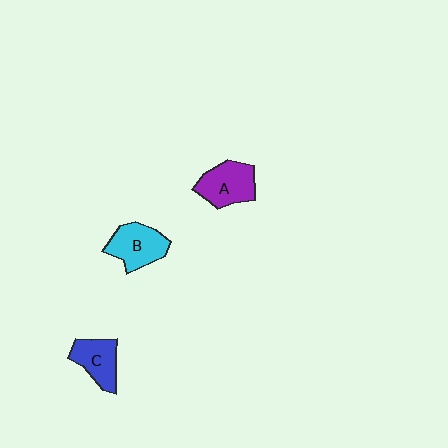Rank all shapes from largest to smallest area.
From largest to smallest: A (purple), B (cyan), C (blue).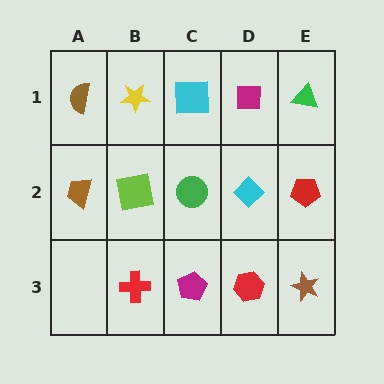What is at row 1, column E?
A green triangle.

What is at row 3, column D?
A red hexagon.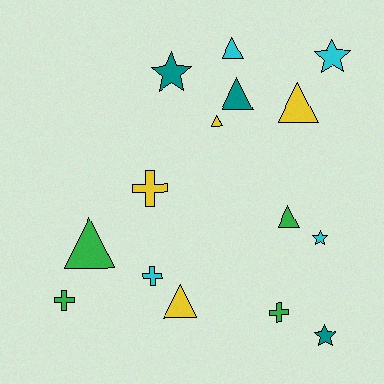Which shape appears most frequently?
Triangle, with 7 objects.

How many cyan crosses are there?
There is 1 cyan cross.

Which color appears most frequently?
Green, with 4 objects.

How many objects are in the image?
There are 15 objects.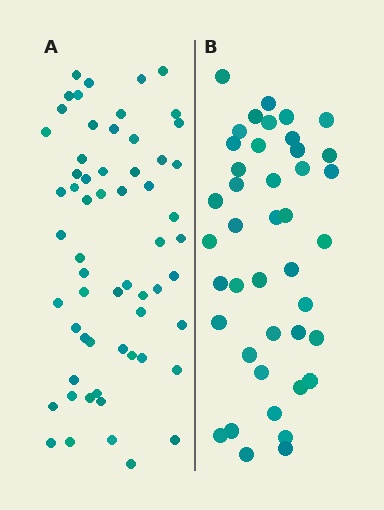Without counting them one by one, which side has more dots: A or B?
Region A (the left region) has more dots.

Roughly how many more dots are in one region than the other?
Region A has approximately 20 more dots than region B.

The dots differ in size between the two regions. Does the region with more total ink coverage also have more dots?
No. Region B has more total ink coverage because its dots are larger, but region A actually contains more individual dots. Total area can be misleading — the number of items is what matters here.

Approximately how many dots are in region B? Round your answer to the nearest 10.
About 40 dots. (The exact count is 42, which rounds to 40.)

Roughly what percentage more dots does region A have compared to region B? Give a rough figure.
About 45% more.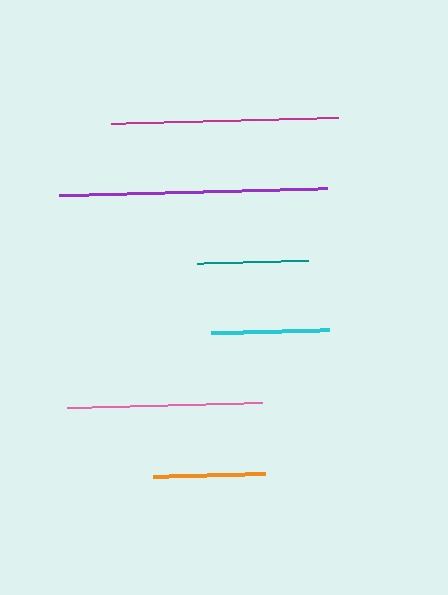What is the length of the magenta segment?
The magenta segment is approximately 227 pixels long.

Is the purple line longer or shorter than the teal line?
The purple line is longer than the teal line.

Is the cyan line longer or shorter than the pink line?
The pink line is longer than the cyan line.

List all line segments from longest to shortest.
From longest to shortest: purple, magenta, pink, cyan, orange, teal.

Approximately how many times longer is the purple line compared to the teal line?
The purple line is approximately 2.4 times the length of the teal line.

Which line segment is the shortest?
The teal line is the shortest at approximately 111 pixels.